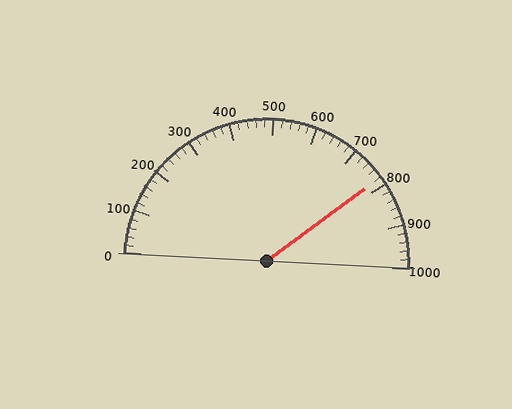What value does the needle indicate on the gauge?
The needle indicates approximately 780.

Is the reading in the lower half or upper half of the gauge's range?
The reading is in the upper half of the range (0 to 1000).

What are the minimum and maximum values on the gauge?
The gauge ranges from 0 to 1000.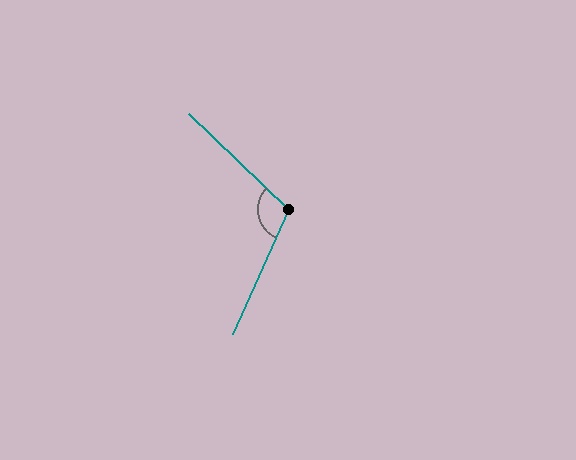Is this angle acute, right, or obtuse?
It is obtuse.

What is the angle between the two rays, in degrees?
Approximately 110 degrees.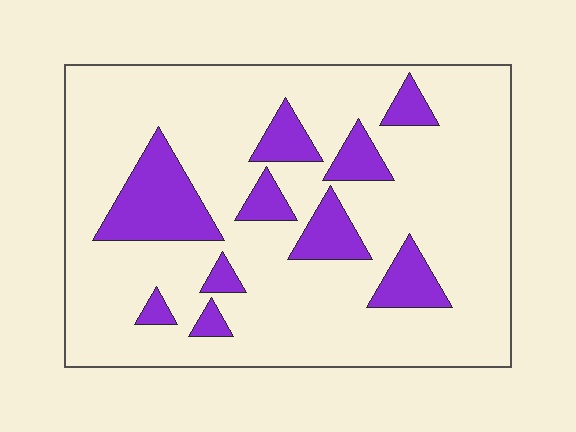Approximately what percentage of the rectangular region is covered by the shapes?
Approximately 20%.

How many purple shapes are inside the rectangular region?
10.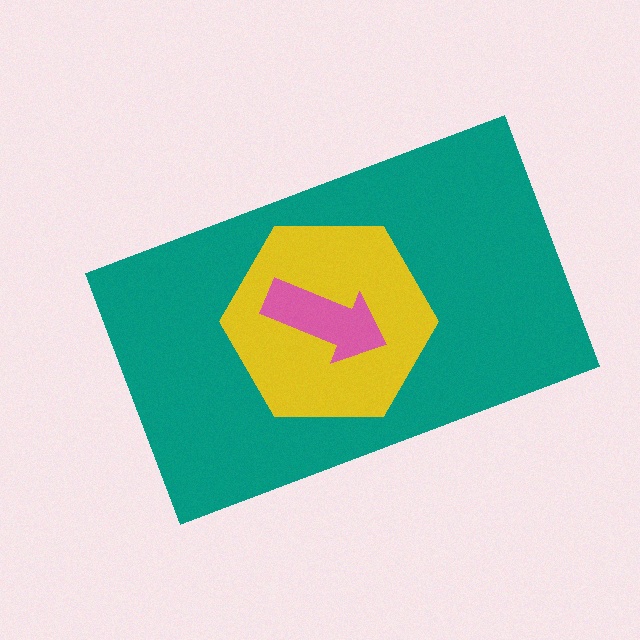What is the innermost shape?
The pink arrow.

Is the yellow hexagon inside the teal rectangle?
Yes.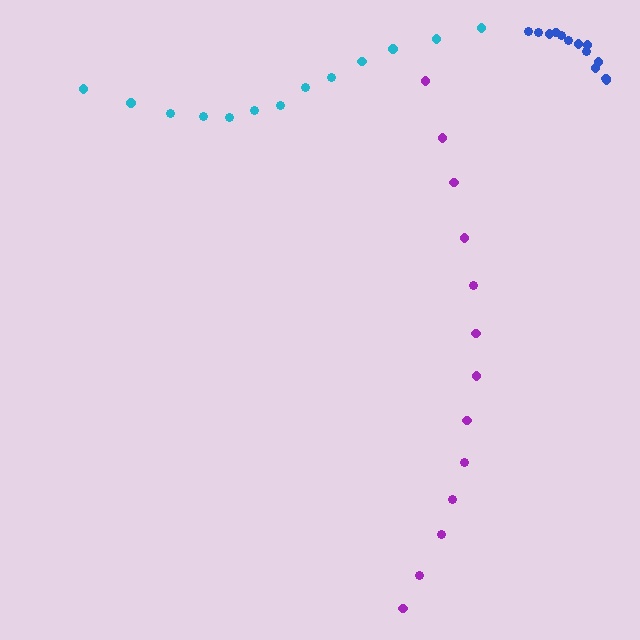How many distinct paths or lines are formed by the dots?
There are 3 distinct paths.